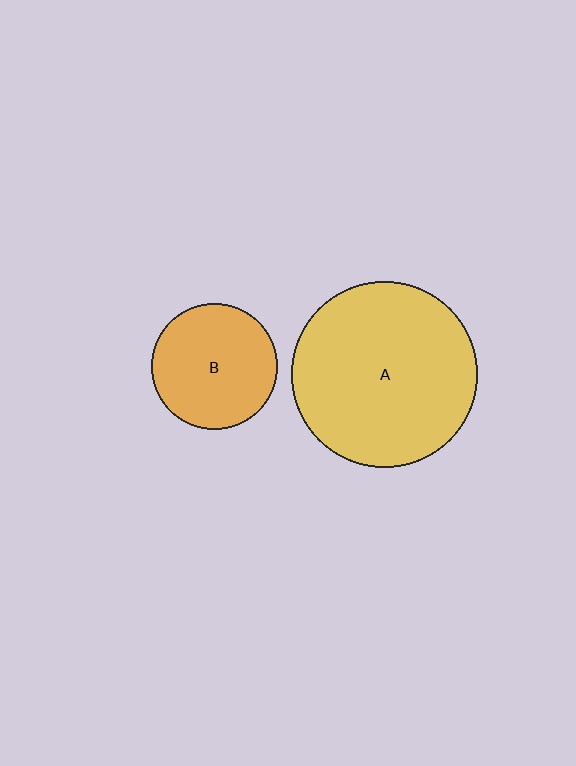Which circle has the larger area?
Circle A (yellow).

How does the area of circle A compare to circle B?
Approximately 2.2 times.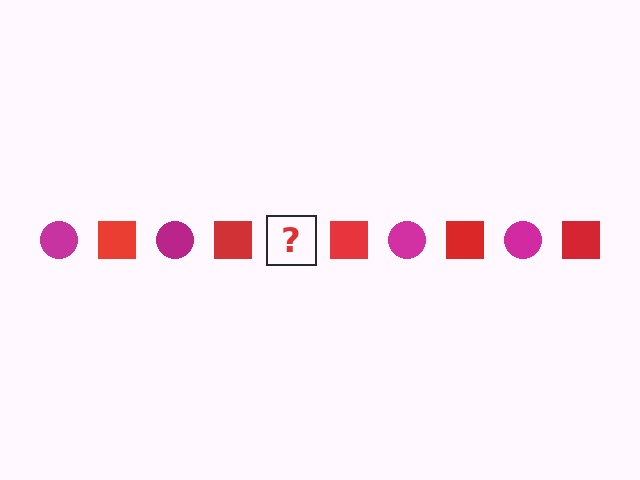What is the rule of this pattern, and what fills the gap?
The rule is that the pattern alternates between magenta circle and red square. The gap should be filled with a magenta circle.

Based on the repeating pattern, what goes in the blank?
The blank should be a magenta circle.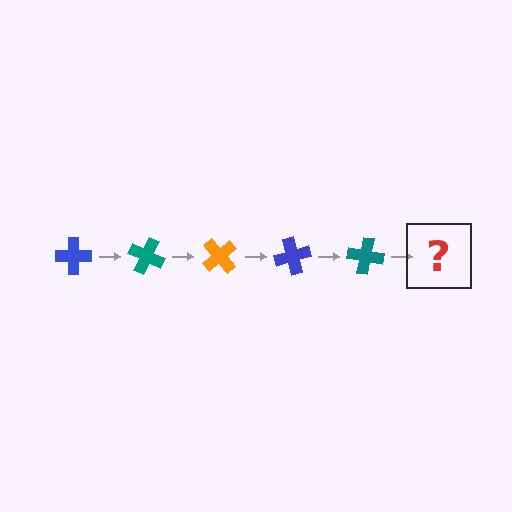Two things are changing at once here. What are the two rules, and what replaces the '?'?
The two rules are that it rotates 25 degrees each step and the color cycles through blue, teal, and orange. The '?' should be an orange cross, rotated 125 degrees from the start.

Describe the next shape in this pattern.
It should be an orange cross, rotated 125 degrees from the start.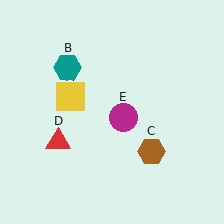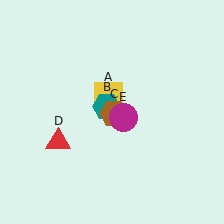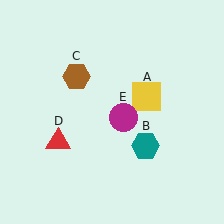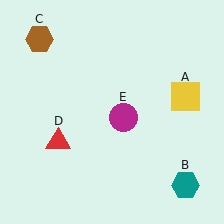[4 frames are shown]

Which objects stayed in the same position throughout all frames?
Red triangle (object D) and magenta circle (object E) remained stationary.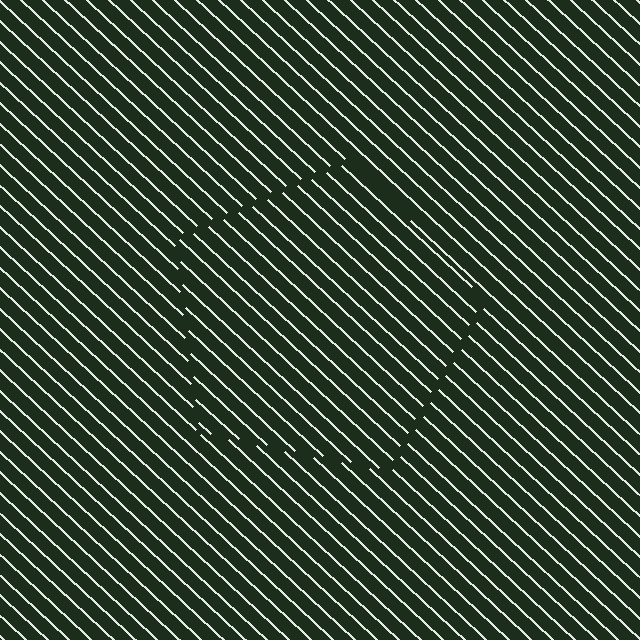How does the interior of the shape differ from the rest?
The interior of the shape contains the same grating, shifted by half a period — the contour is defined by the phase discontinuity where line-ends from the inner and outer gratings abut.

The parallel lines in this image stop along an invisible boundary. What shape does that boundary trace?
An illusory pentagon. The interior of the shape contains the same grating, shifted by half a period — the contour is defined by the phase discontinuity where line-ends from the inner and outer gratings abut.